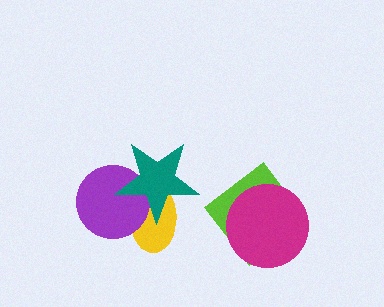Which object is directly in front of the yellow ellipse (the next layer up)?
The purple circle is directly in front of the yellow ellipse.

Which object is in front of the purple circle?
The teal star is in front of the purple circle.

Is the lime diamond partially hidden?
Yes, it is partially covered by another shape.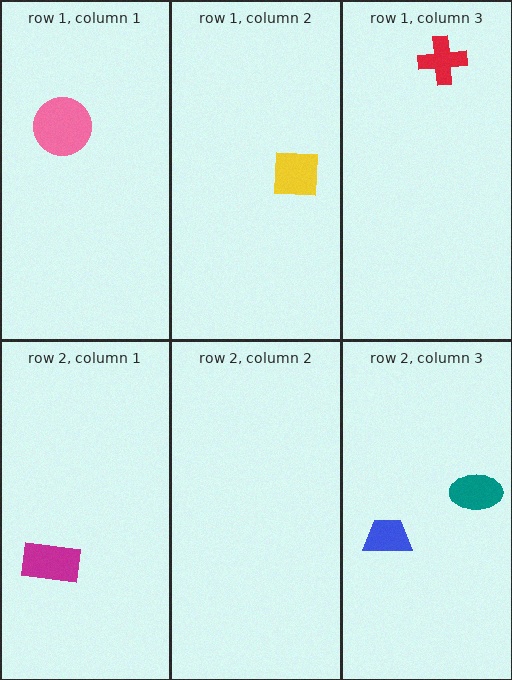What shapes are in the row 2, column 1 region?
The magenta rectangle.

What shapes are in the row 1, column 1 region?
The pink circle.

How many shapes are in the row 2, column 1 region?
1.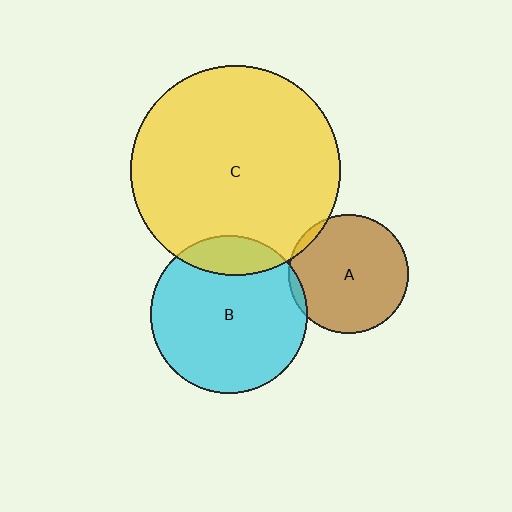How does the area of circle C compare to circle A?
Approximately 3.1 times.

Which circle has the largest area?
Circle C (yellow).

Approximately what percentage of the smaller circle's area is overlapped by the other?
Approximately 5%.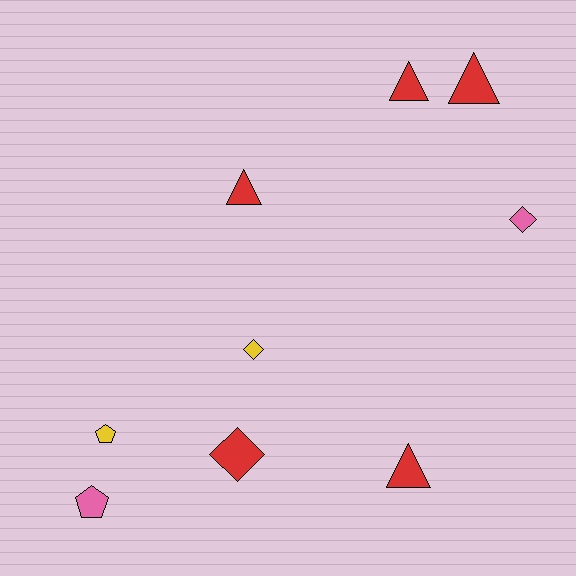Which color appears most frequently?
Red, with 5 objects.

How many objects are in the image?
There are 9 objects.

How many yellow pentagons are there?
There is 1 yellow pentagon.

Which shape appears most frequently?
Triangle, with 4 objects.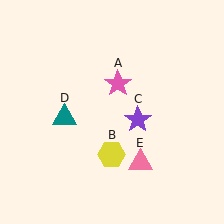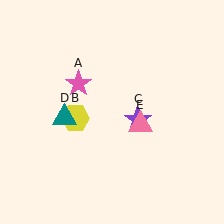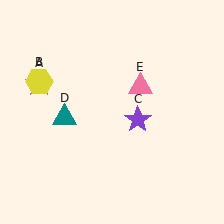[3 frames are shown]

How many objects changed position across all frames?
3 objects changed position: pink star (object A), yellow hexagon (object B), pink triangle (object E).